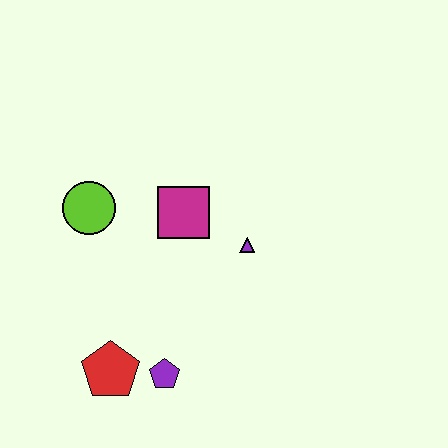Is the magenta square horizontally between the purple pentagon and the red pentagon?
No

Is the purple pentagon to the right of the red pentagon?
Yes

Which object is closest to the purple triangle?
The magenta square is closest to the purple triangle.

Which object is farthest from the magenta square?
The red pentagon is farthest from the magenta square.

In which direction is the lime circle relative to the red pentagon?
The lime circle is above the red pentagon.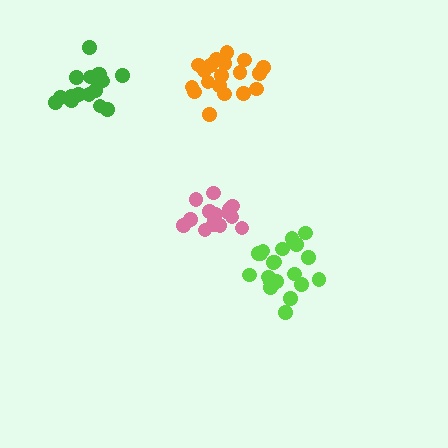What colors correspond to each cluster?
The clusters are colored: pink, lime, orange, green.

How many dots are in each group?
Group 1: 15 dots, Group 2: 20 dots, Group 3: 19 dots, Group 4: 16 dots (70 total).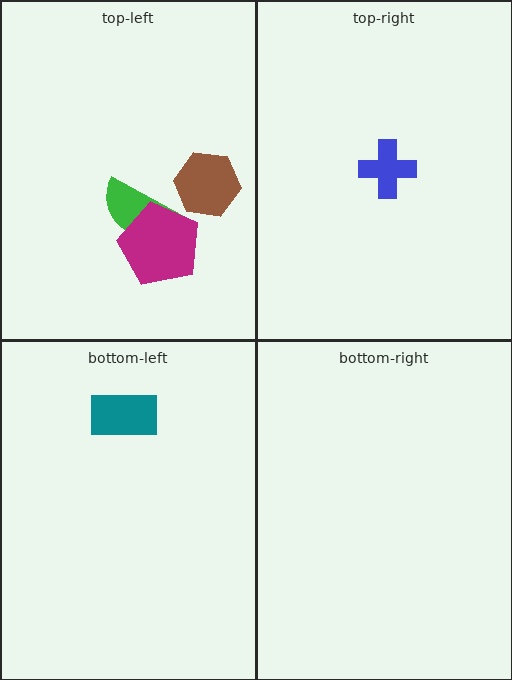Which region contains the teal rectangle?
The bottom-left region.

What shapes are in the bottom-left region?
The teal rectangle.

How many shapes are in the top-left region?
3.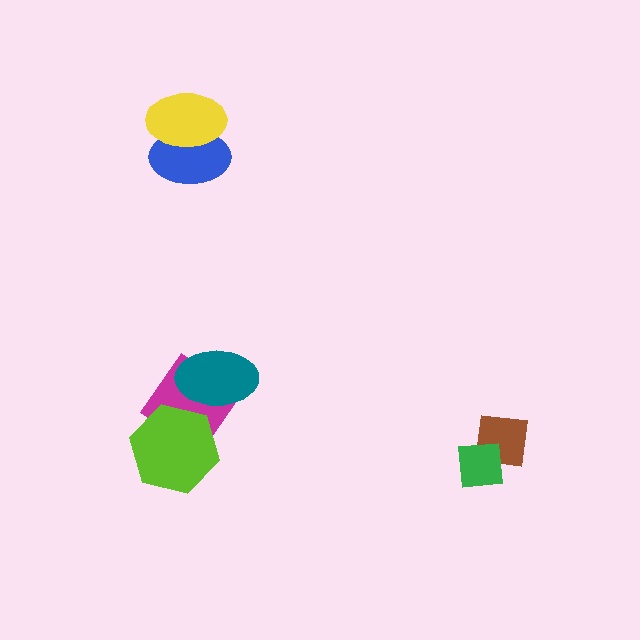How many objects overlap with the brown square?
1 object overlaps with the brown square.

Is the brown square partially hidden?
Yes, it is partially covered by another shape.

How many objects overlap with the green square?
1 object overlaps with the green square.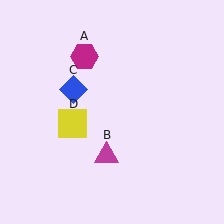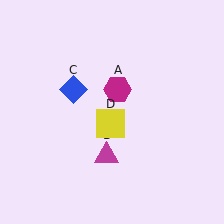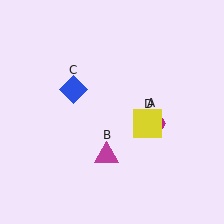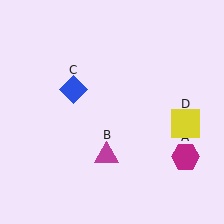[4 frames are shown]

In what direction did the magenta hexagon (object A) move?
The magenta hexagon (object A) moved down and to the right.